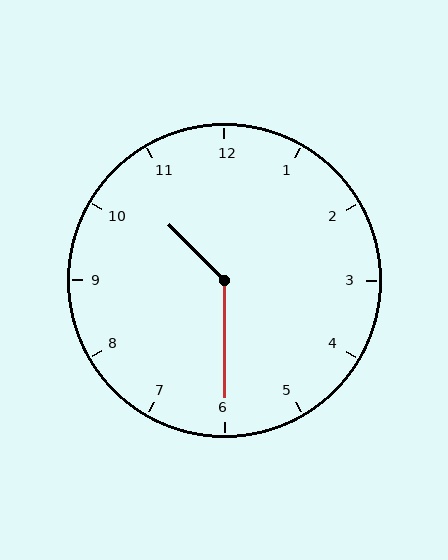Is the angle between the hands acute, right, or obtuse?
It is obtuse.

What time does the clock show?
10:30.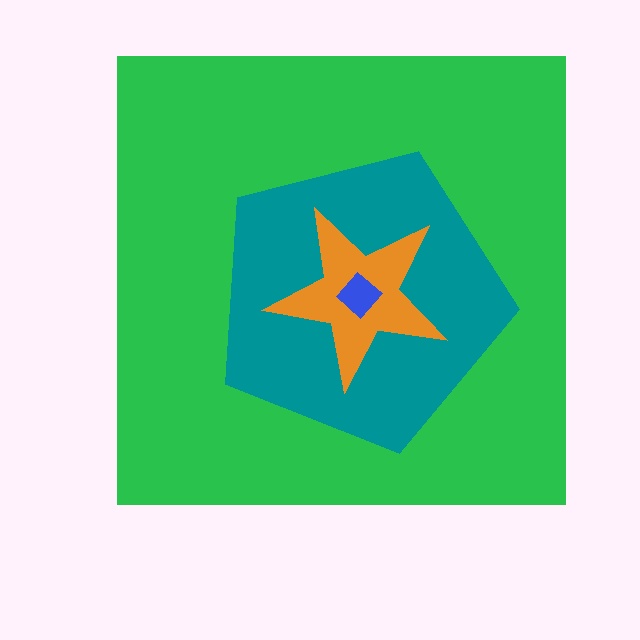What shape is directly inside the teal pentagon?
The orange star.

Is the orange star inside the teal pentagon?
Yes.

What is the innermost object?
The blue diamond.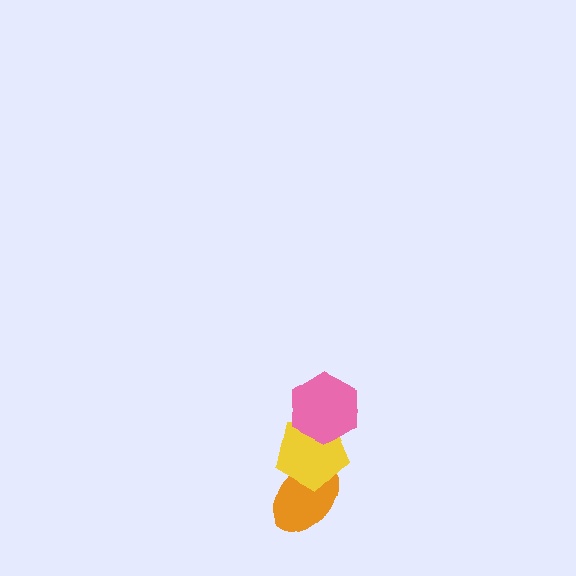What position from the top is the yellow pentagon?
The yellow pentagon is 2nd from the top.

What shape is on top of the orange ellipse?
The yellow pentagon is on top of the orange ellipse.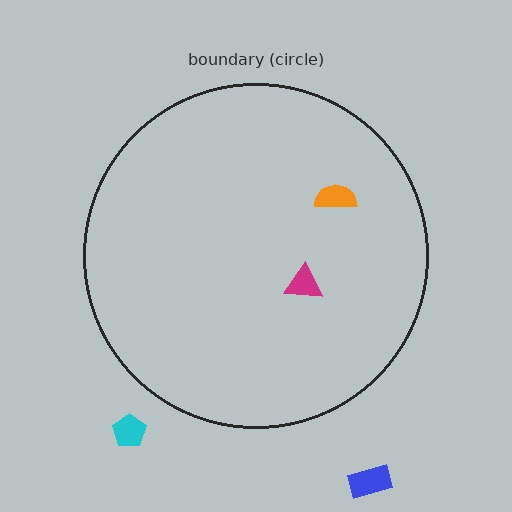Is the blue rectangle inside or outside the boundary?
Outside.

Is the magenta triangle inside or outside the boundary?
Inside.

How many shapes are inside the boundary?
2 inside, 2 outside.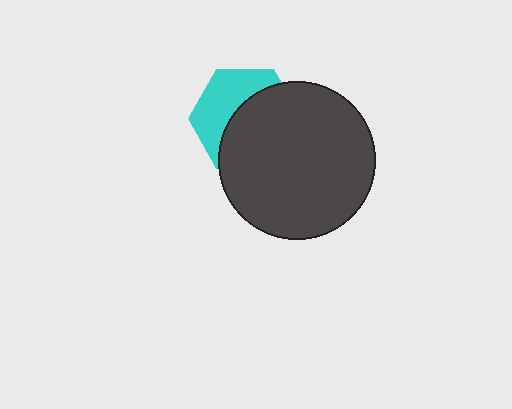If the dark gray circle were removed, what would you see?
You would see the complete cyan hexagon.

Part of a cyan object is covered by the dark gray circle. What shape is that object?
It is a hexagon.